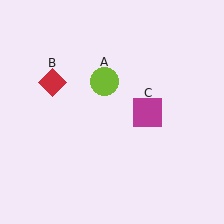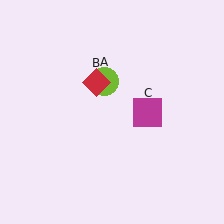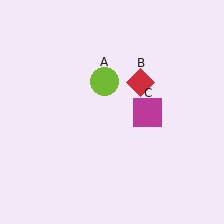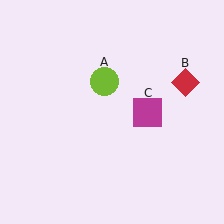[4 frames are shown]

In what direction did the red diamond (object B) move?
The red diamond (object B) moved right.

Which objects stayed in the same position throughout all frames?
Lime circle (object A) and magenta square (object C) remained stationary.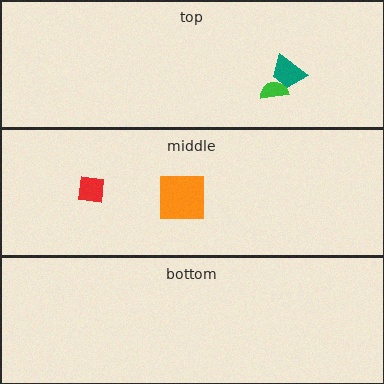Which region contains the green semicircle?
The top region.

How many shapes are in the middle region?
2.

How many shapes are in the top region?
2.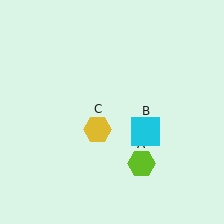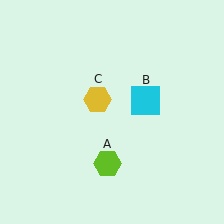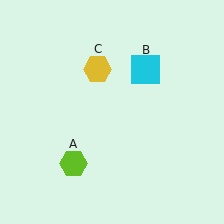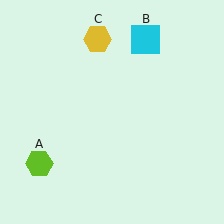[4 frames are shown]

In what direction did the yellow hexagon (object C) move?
The yellow hexagon (object C) moved up.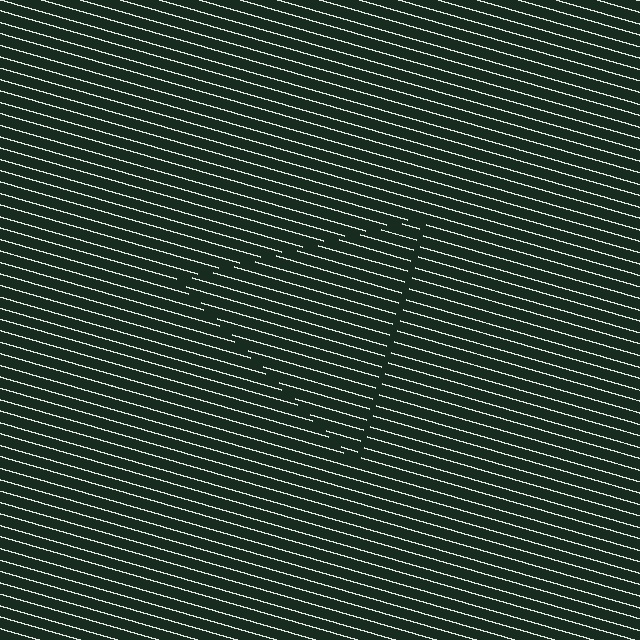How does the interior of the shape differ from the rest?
The interior of the shape contains the same grating, shifted by half a period — the contour is defined by the phase discontinuity where line-ends from the inner and outer gratings abut.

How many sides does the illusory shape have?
3 sides — the line-ends trace a triangle.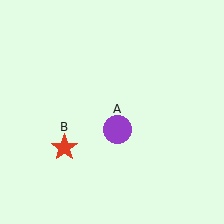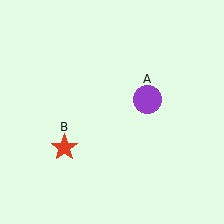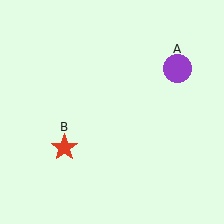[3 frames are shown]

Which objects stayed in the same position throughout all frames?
Red star (object B) remained stationary.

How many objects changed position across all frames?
1 object changed position: purple circle (object A).